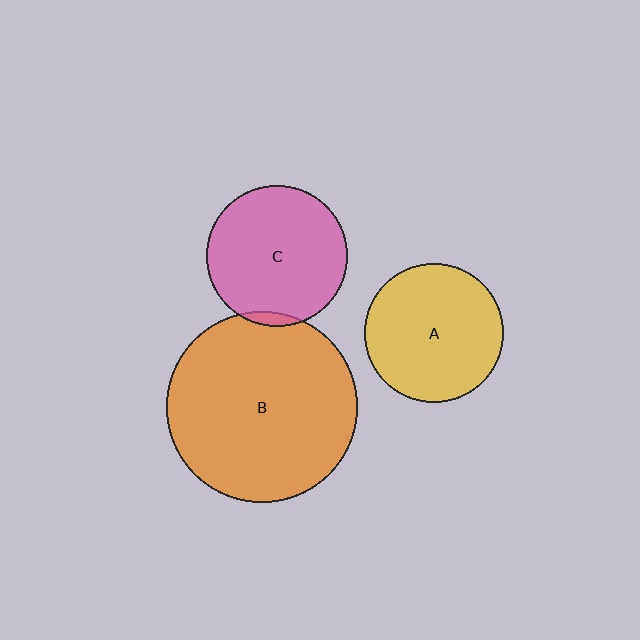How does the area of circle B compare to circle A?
Approximately 1.9 times.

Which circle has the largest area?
Circle B (orange).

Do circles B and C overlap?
Yes.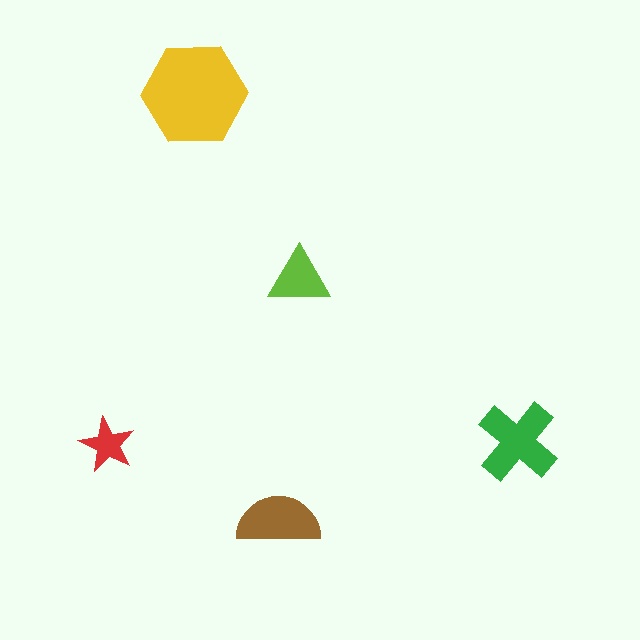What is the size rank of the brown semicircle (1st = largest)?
3rd.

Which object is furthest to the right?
The green cross is rightmost.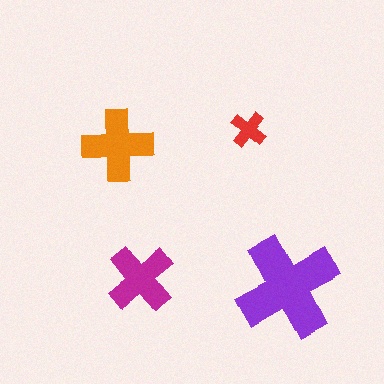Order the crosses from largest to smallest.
the purple one, the orange one, the magenta one, the red one.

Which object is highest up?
The red cross is topmost.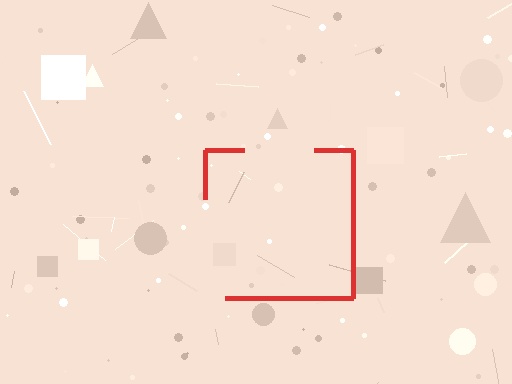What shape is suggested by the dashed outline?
The dashed outline suggests a square.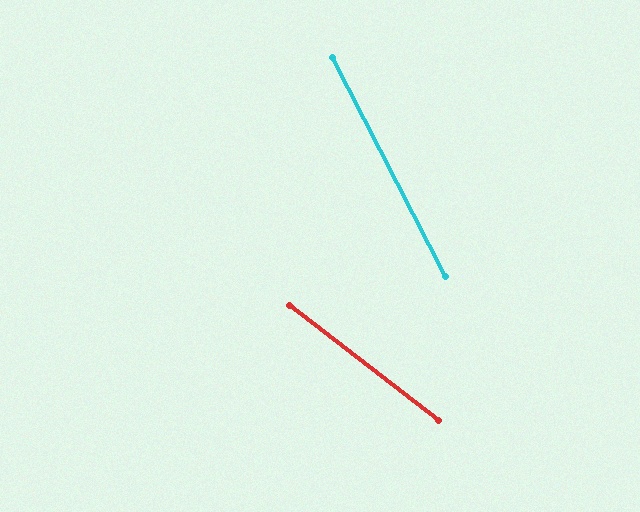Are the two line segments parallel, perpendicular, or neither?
Neither parallel nor perpendicular — they differ by about 25°.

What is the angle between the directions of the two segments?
Approximately 25 degrees.